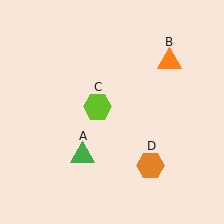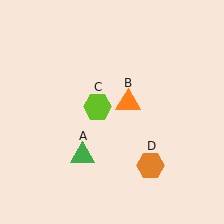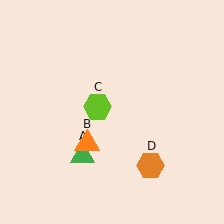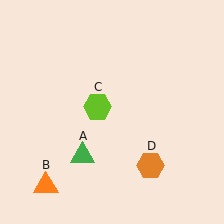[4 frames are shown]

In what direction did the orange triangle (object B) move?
The orange triangle (object B) moved down and to the left.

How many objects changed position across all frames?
1 object changed position: orange triangle (object B).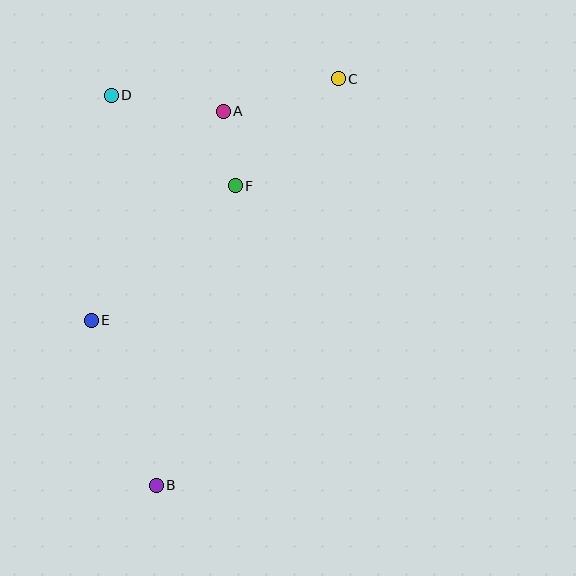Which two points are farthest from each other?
Points B and C are farthest from each other.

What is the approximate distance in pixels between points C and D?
The distance between C and D is approximately 228 pixels.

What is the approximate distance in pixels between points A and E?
The distance between A and E is approximately 247 pixels.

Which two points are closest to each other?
Points A and F are closest to each other.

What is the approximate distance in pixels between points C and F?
The distance between C and F is approximately 149 pixels.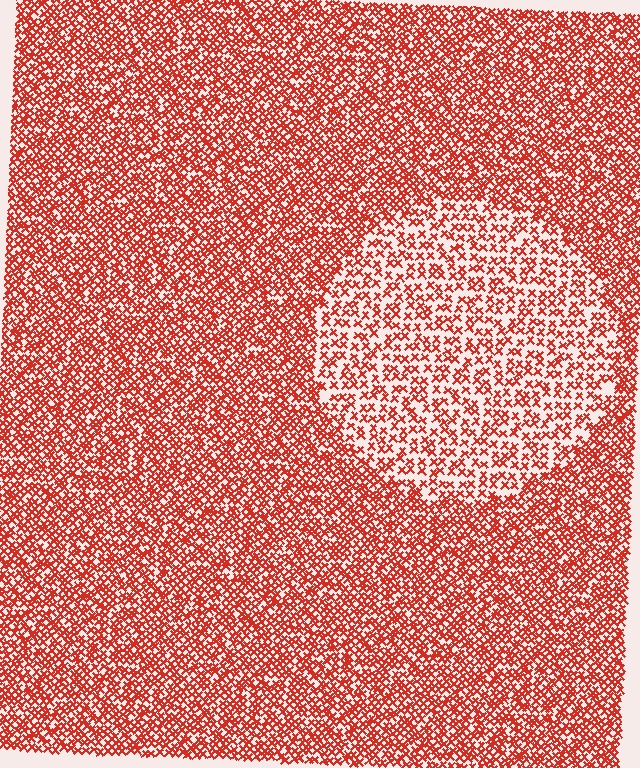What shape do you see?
I see a circle.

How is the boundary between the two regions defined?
The boundary is defined by a change in element density (approximately 1.9x ratio). All elements are the same color, size, and shape.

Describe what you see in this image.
The image contains small red elements arranged at two different densities. A circle-shaped region is visible where the elements are less densely packed than the surrounding area.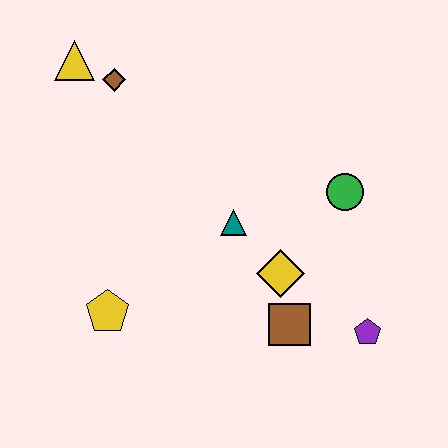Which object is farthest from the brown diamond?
The purple pentagon is farthest from the brown diamond.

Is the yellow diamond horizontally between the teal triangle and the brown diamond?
No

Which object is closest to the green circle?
The yellow diamond is closest to the green circle.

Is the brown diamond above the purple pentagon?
Yes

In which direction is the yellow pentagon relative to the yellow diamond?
The yellow pentagon is to the left of the yellow diamond.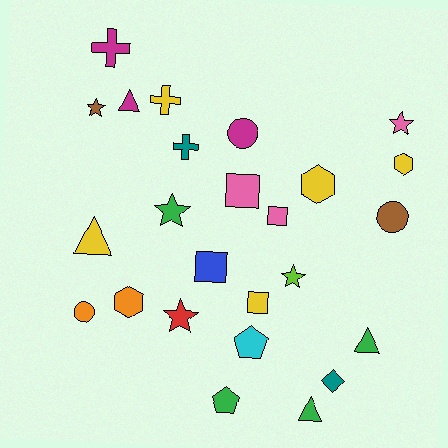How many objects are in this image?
There are 25 objects.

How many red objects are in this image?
There is 1 red object.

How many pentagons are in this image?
There are 2 pentagons.